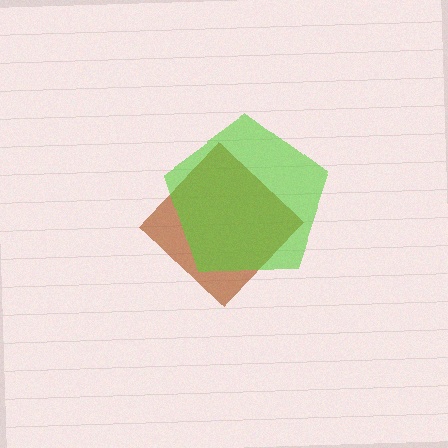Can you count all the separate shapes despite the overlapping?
Yes, there are 2 separate shapes.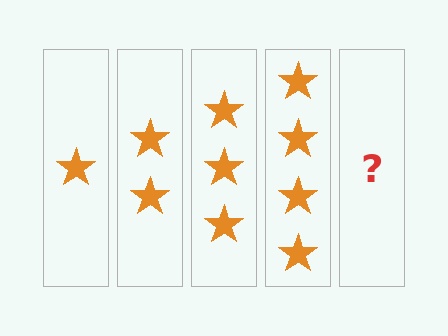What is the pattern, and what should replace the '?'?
The pattern is that each step adds one more star. The '?' should be 5 stars.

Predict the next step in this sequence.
The next step is 5 stars.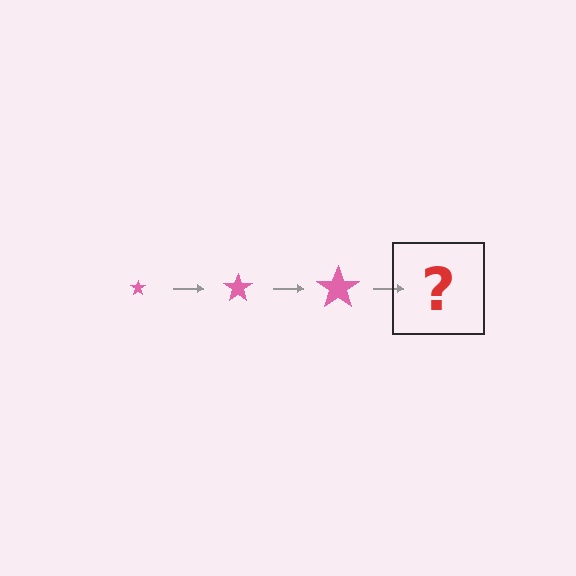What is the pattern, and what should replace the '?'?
The pattern is that the star gets progressively larger each step. The '?' should be a pink star, larger than the previous one.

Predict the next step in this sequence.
The next step is a pink star, larger than the previous one.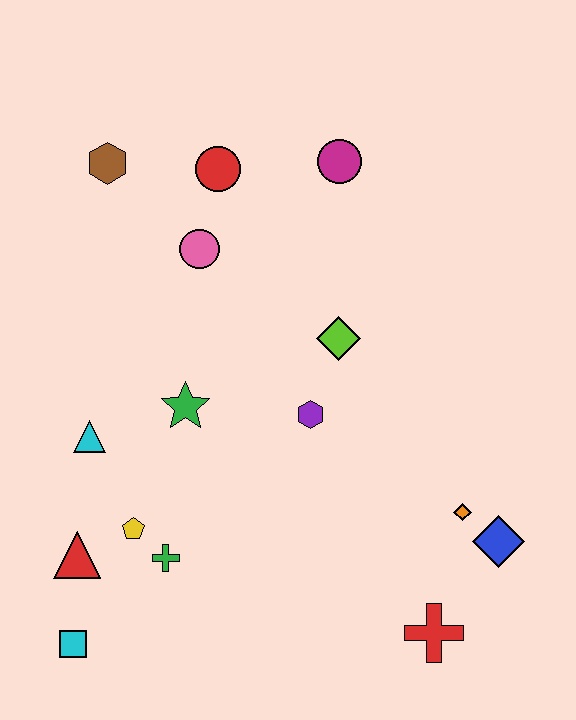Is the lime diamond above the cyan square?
Yes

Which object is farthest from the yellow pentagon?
The magenta circle is farthest from the yellow pentagon.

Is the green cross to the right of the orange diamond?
No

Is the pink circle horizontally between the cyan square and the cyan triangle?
No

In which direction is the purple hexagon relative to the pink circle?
The purple hexagon is below the pink circle.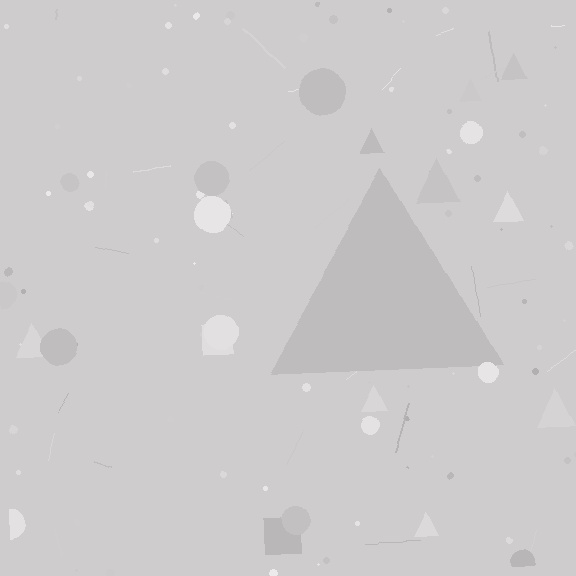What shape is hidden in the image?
A triangle is hidden in the image.